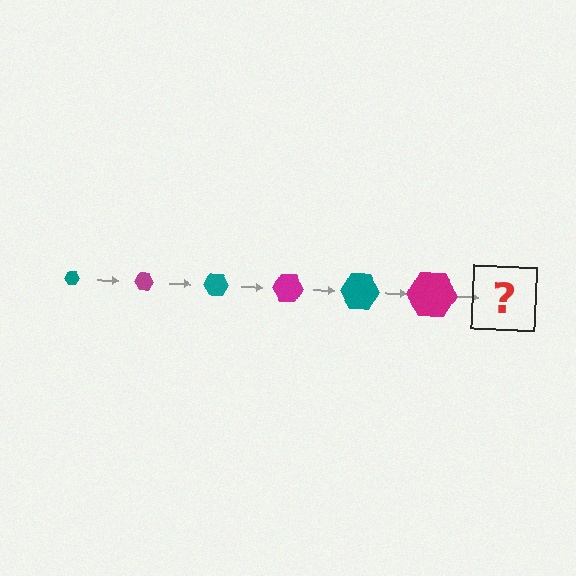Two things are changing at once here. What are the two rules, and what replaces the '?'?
The two rules are that the hexagon grows larger each step and the color cycles through teal and magenta. The '?' should be a teal hexagon, larger than the previous one.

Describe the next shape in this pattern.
It should be a teal hexagon, larger than the previous one.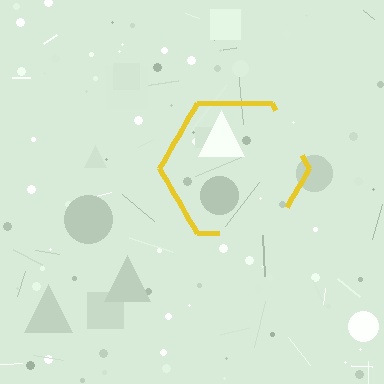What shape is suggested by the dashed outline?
The dashed outline suggests a hexagon.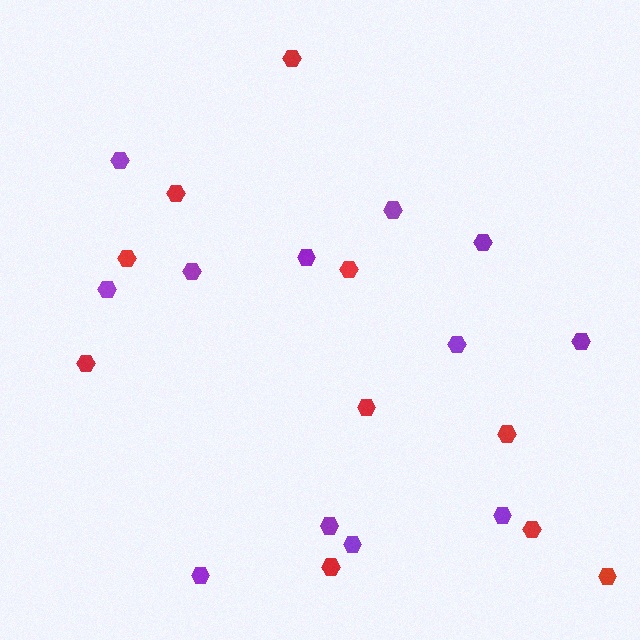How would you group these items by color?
There are 2 groups: one group of purple hexagons (12) and one group of red hexagons (10).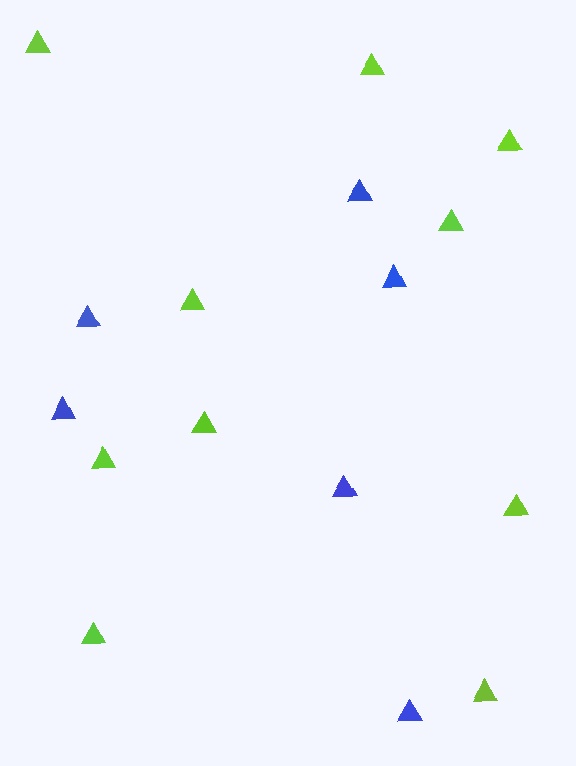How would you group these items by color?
There are 2 groups: one group of blue triangles (6) and one group of lime triangles (10).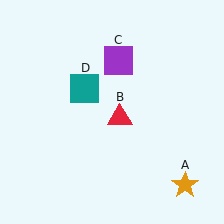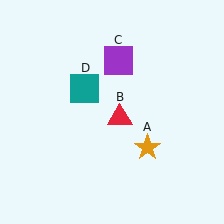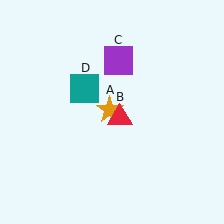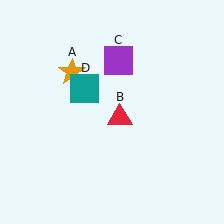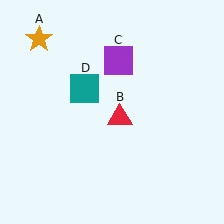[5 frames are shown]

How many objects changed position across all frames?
1 object changed position: orange star (object A).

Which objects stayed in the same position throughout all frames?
Red triangle (object B) and purple square (object C) and teal square (object D) remained stationary.